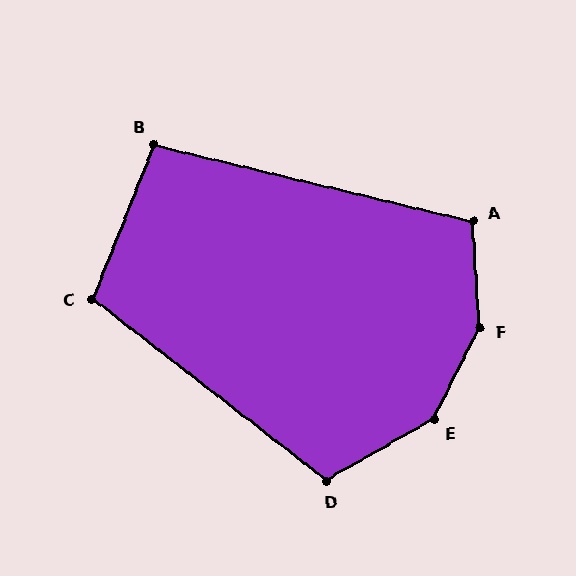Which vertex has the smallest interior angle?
B, at approximately 98 degrees.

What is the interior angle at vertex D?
Approximately 113 degrees (obtuse).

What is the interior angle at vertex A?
Approximately 108 degrees (obtuse).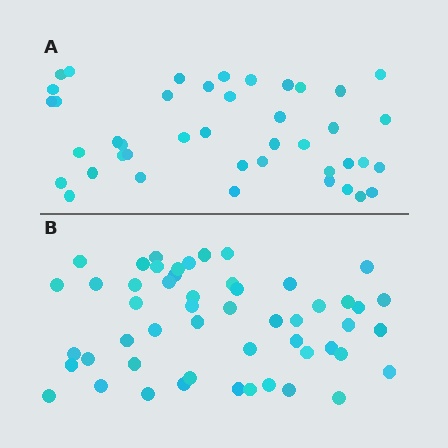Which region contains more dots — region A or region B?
Region B (the bottom region) has more dots.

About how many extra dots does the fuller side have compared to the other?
Region B has roughly 10 or so more dots than region A.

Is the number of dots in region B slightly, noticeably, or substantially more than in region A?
Region B has only slightly more — the two regions are fairly close. The ratio is roughly 1.2 to 1.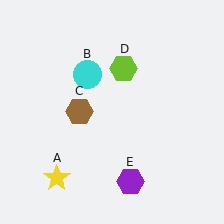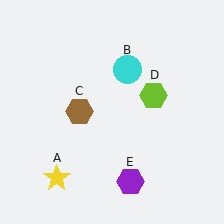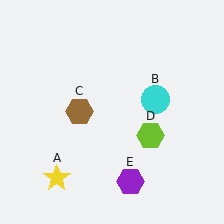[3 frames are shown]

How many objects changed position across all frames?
2 objects changed position: cyan circle (object B), lime hexagon (object D).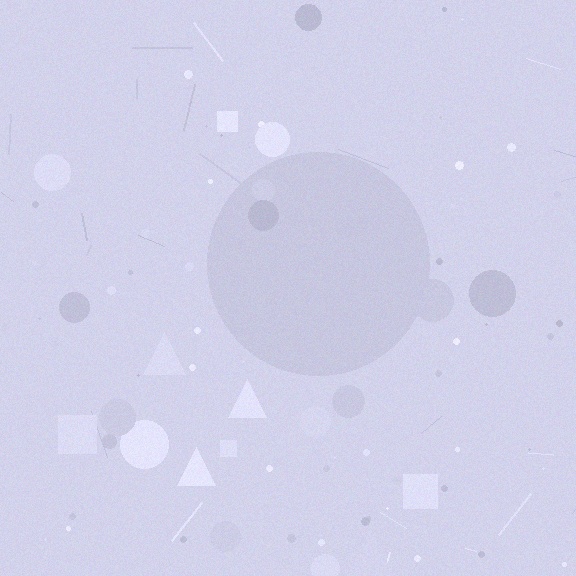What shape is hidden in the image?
A circle is hidden in the image.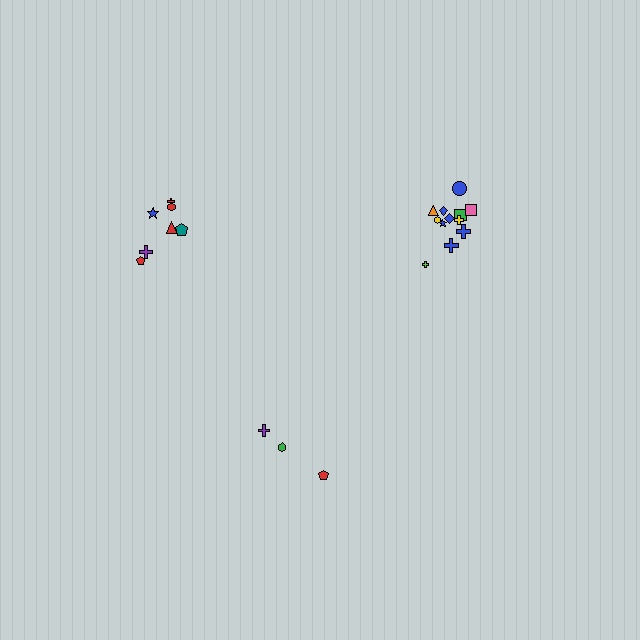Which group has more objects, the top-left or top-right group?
The top-right group.